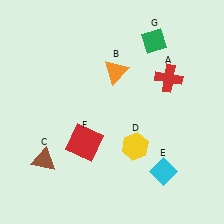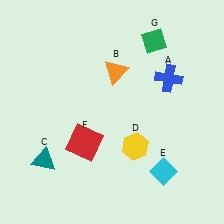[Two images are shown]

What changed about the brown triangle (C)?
In Image 1, C is brown. In Image 2, it changed to teal.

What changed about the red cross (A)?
In Image 1, A is red. In Image 2, it changed to blue.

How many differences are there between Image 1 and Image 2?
There are 2 differences between the two images.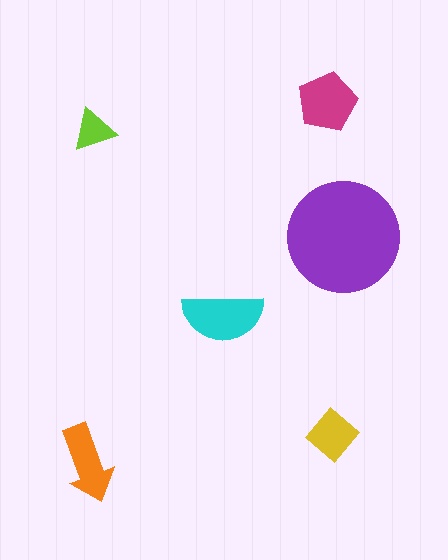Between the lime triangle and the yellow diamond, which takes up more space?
The yellow diamond.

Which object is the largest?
The purple circle.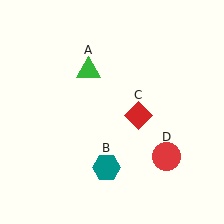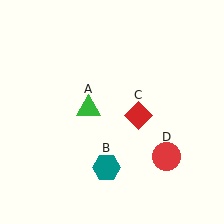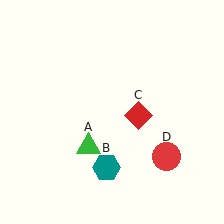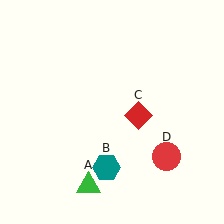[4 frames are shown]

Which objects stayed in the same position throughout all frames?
Teal hexagon (object B) and red diamond (object C) and red circle (object D) remained stationary.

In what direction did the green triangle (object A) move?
The green triangle (object A) moved down.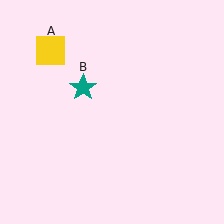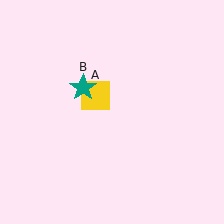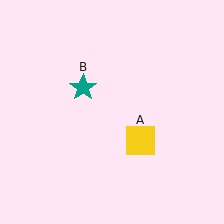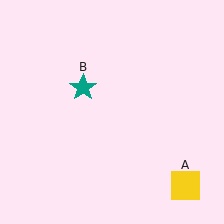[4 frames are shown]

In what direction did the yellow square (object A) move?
The yellow square (object A) moved down and to the right.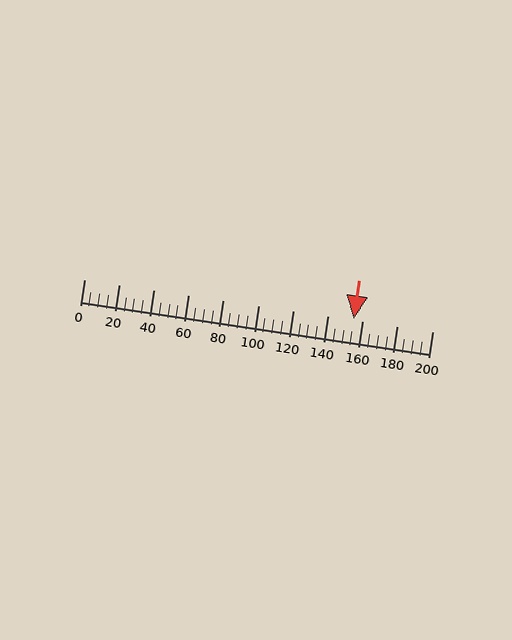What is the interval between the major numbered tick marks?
The major tick marks are spaced 20 units apart.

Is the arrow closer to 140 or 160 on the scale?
The arrow is closer to 160.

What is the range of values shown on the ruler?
The ruler shows values from 0 to 200.